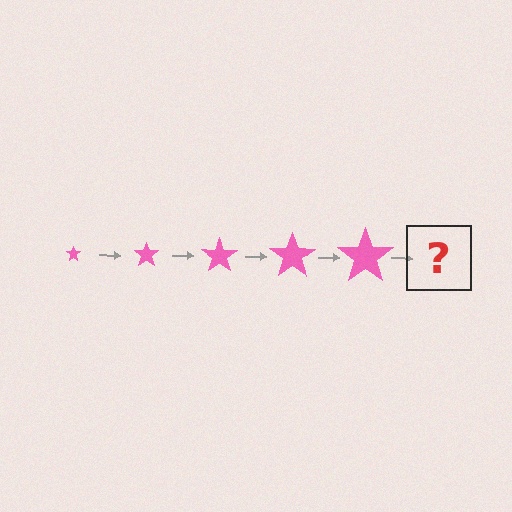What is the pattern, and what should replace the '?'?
The pattern is that the star gets progressively larger each step. The '?' should be a pink star, larger than the previous one.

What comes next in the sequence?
The next element should be a pink star, larger than the previous one.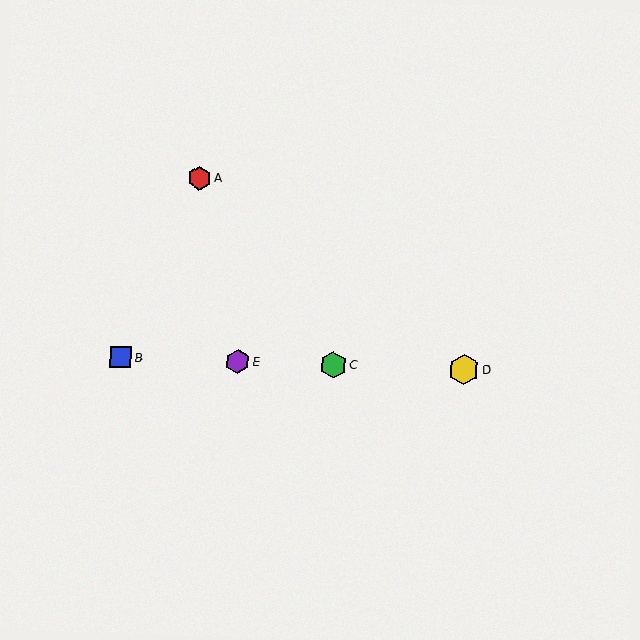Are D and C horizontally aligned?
Yes, both are at y≈370.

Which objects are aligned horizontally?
Objects B, C, D, E are aligned horizontally.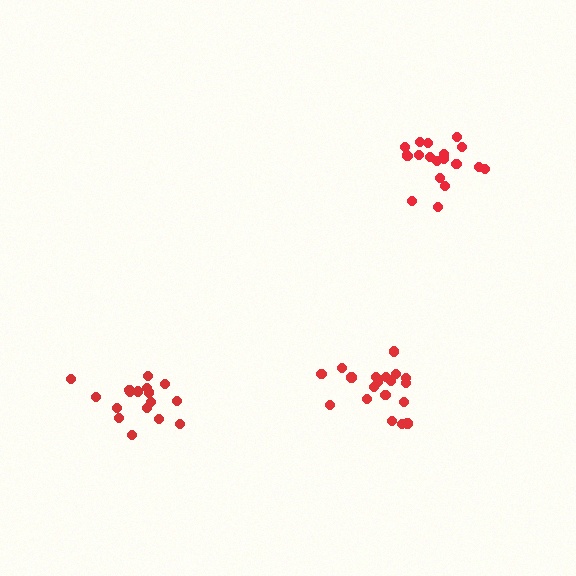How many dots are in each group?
Group 1: 19 dots, Group 2: 19 dots, Group 3: 17 dots (55 total).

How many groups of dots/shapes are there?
There are 3 groups.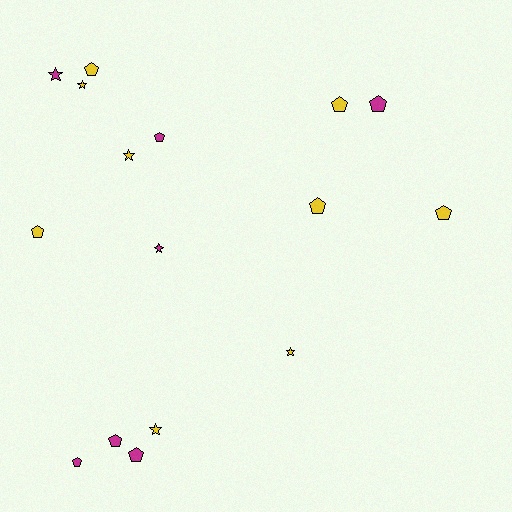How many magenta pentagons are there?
There are 5 magenta pentagons.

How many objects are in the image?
There are 16 objects.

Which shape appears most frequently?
Pentagon, with 10 objects.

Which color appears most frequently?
Yellow, with 9 objects.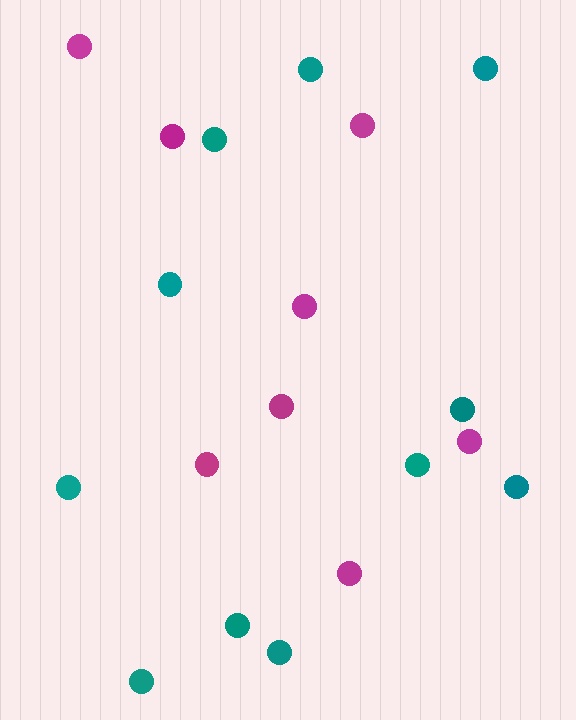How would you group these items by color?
There are 2 groups: one group of magenta circles (8) and one group of teal circles (11).